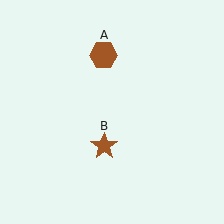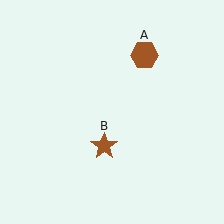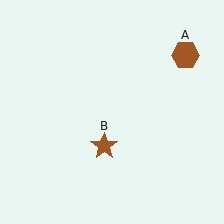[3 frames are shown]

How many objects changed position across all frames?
1 object changed position: brown hexagon (object A).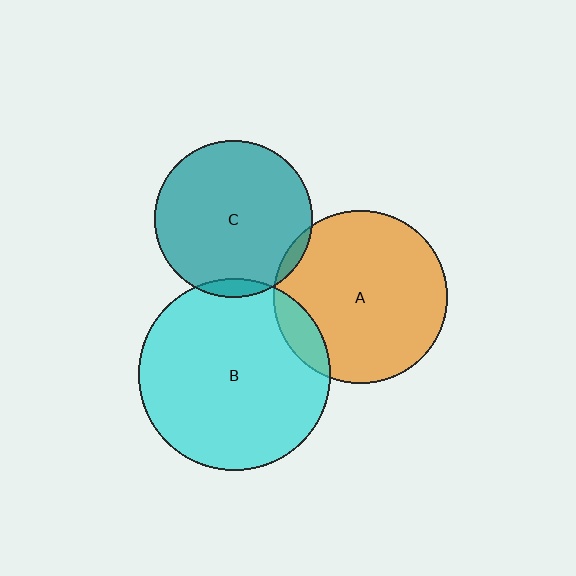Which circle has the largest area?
Circle B (cyan).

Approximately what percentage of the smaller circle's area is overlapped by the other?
Approximately 5%.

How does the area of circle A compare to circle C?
Approximately 1.2 times.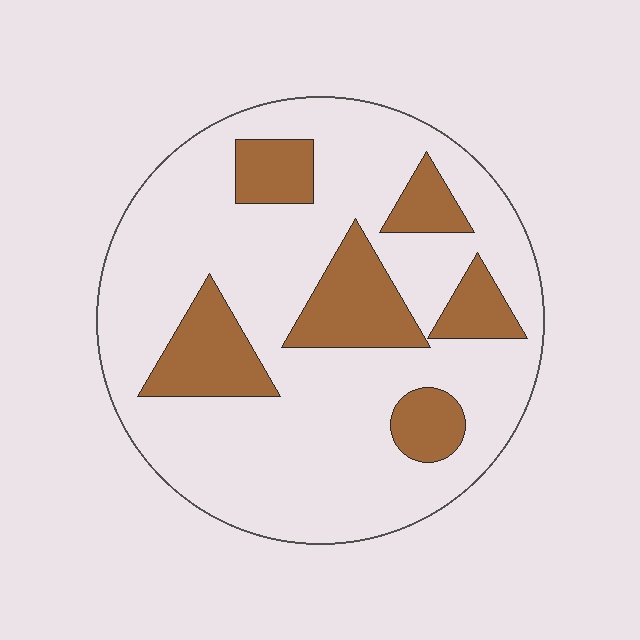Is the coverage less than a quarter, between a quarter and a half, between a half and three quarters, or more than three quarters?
Less than a quarter.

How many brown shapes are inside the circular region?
6.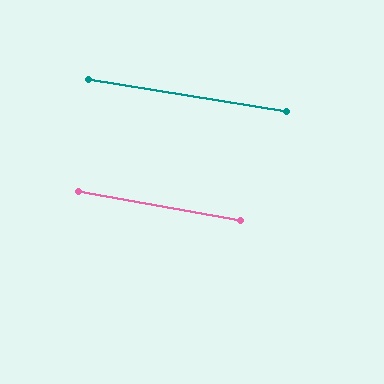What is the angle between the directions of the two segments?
Approximately 1 degree.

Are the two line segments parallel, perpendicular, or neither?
Parallel — their directions differ by only 0.9°.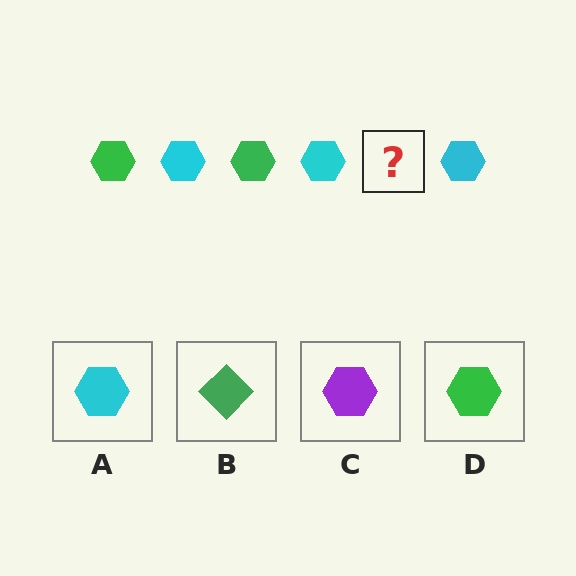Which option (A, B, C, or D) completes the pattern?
D.